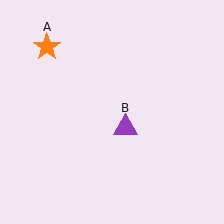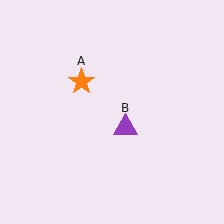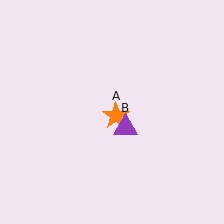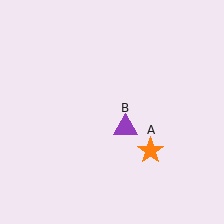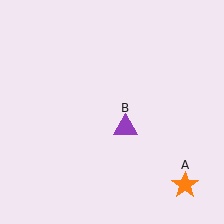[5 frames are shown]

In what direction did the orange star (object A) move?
The orange star (object A) moved down and to the right.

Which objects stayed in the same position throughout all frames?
Purple triangle (object B) remained stationary.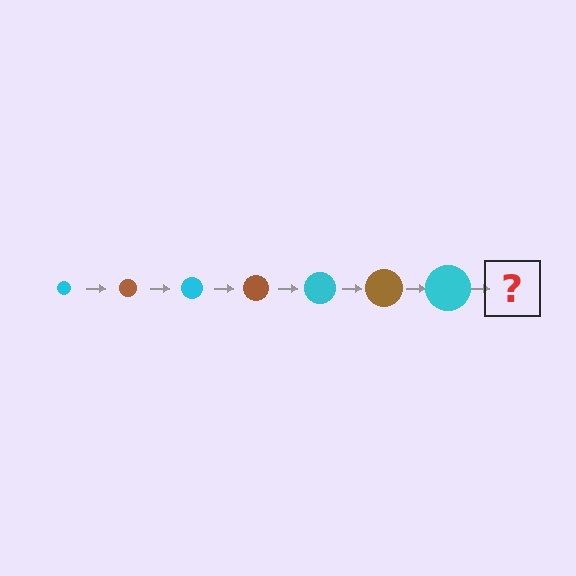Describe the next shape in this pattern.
It should be a brown circle, larger than the previous one.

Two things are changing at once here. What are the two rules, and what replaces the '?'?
The two rules are that the circle grows larger each step and the color cycles through cyan and brown. The '?' should be a brown circle, larger than the previous one.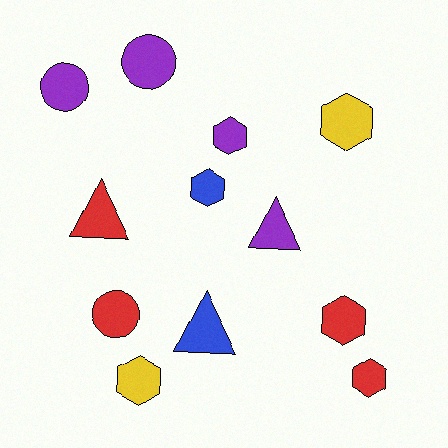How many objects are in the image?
There are 12 objects.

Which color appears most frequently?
Red, with 4 objects.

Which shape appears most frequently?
Hexagon, with 6 objects.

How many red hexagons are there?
There are 2 red hexagons.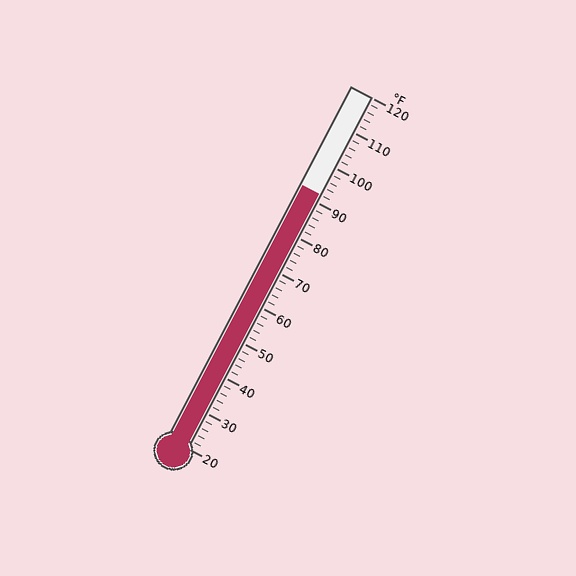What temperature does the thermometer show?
The thermometer shows approximately 92°F.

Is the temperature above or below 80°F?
The temperature is above 80°F.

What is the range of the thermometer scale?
The thermometer scale ranges from 20°F to 120°F.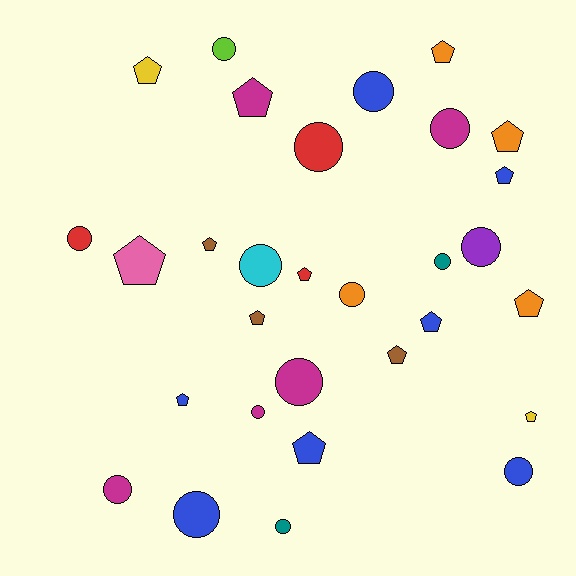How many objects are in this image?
There are 30 objects.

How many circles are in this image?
There are 15 circles.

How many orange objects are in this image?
There are 4 orange objects.